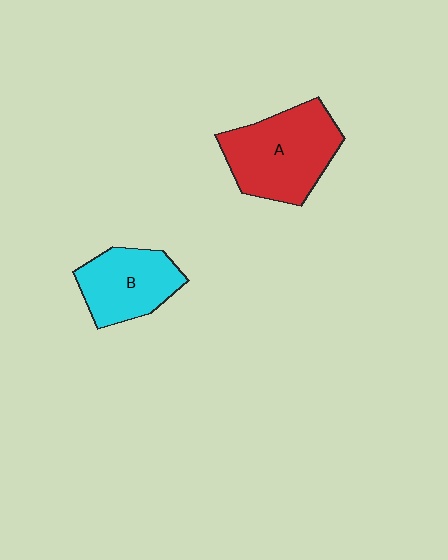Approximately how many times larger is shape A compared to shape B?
Approximately 1.4 times.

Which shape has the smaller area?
Shape B (cyan).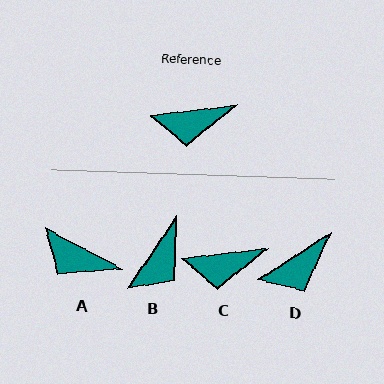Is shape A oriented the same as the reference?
No, it is off by about 34 degrees.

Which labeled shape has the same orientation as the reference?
C.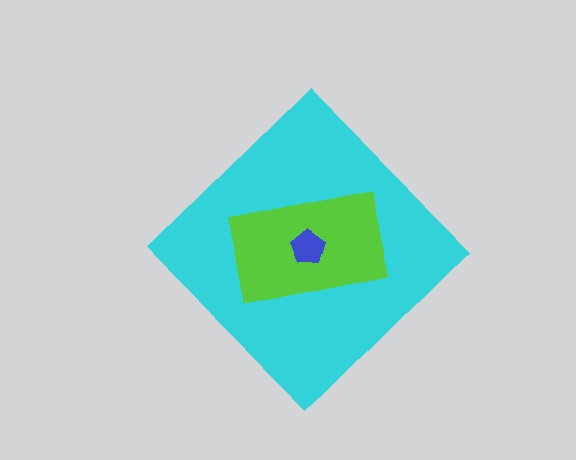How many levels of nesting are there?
3.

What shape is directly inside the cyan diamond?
The lime rectangle.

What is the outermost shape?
The cyan diamond.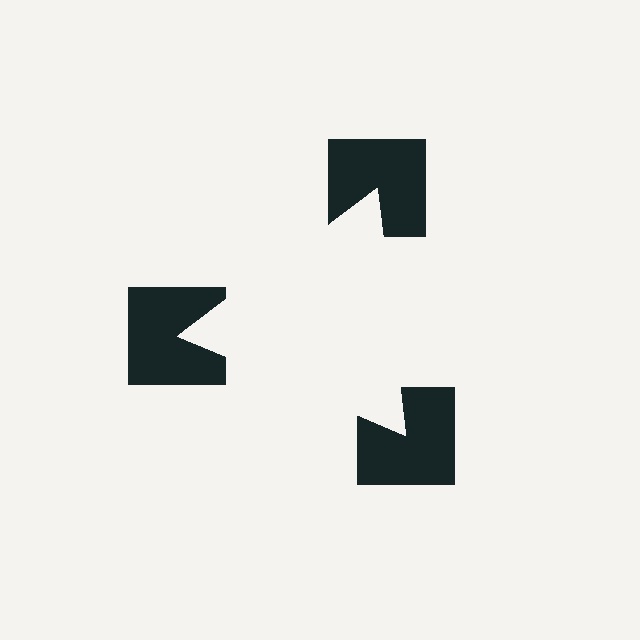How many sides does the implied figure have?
3 sides.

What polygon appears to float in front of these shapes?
An illusory triangle — its edges are inferred from the aligned wedge cuts in the notched squares, not physically drawn.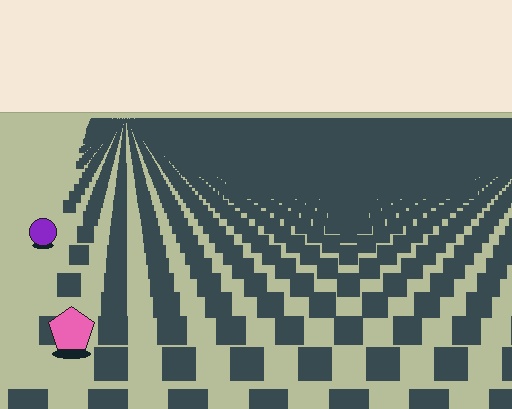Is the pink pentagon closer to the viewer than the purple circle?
Yes. The pink pentagon is closer — you can tell from the texture gradient: the ground texture is coarser near it.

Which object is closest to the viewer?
The pink pentagon is closest. The texture marks near it are larger and more spread out.